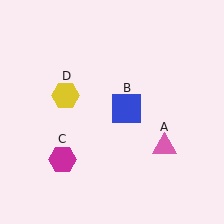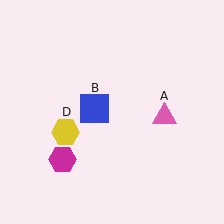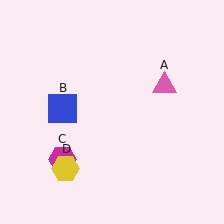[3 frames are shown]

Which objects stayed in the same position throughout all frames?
Magenta hexagon (object C) remained stationary.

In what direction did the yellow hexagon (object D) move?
The yellow hexagon (object D) moved down.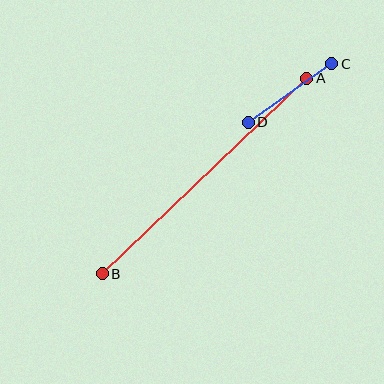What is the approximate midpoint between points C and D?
The midpoint is at approximately (290, 93) pixels.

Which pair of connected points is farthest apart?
Points A and B are farthest apart.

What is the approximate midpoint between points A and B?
The midpoint is at approximately (204, 176) pixels.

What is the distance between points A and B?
The distance is approximately 283 pixels.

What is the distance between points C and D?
The distance is approximately 102 pixels.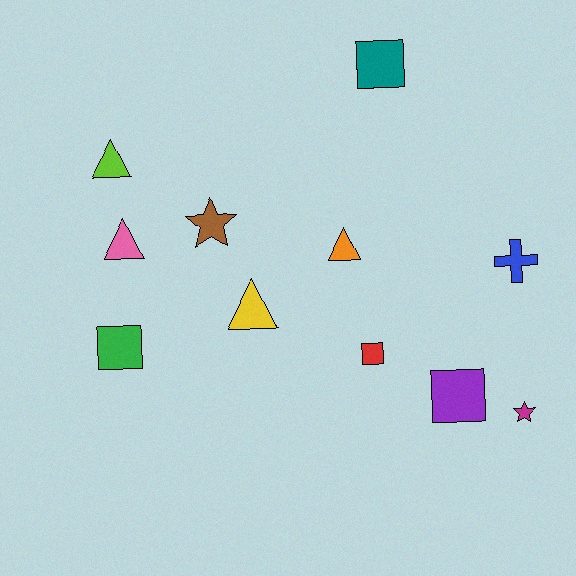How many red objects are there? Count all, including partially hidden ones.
There is 1 red object.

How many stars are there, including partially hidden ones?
There are 2 stars.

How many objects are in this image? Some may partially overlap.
There are 11 objects.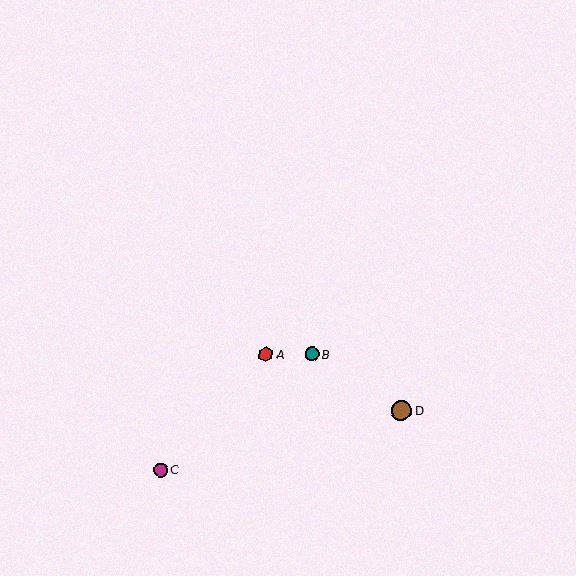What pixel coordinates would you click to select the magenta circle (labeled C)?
Click at (161, 470) to select the magenta circle C.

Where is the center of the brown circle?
The center of the brown circle is at (401, 410).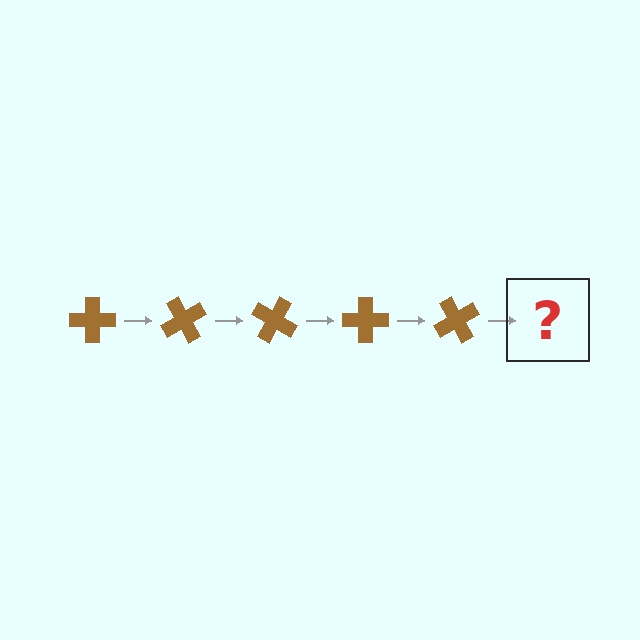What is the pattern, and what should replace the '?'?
The pattern is that the cross rotates 60 degrees each step. The '?' should be a brown cross rotated 300 degrees.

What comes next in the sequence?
The next element should be a brown cross rotated 300 degrees.